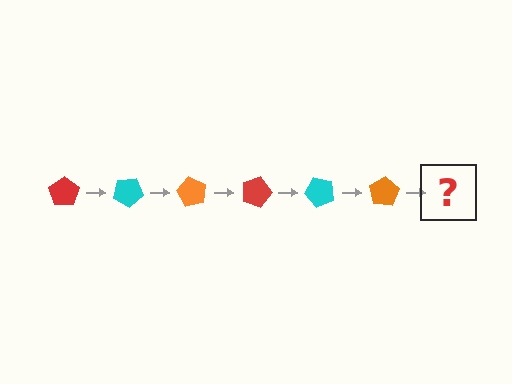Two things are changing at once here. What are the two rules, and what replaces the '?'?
The two rules are that it rotates 30 degrees each step and the color cycles through red, cyan, and orange. The '?' should be a red pentagon, rotated 180 degrees from the start.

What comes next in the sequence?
The next element should be a red pentagon, rotated 180 degrees from the start.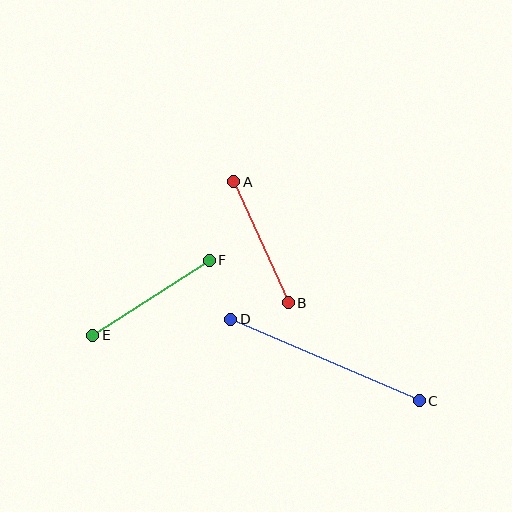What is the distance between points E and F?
The distance is approximately 139 pixels.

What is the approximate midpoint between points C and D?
The midpoint is at approximately (325, 360) pixels.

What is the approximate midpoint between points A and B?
The midpoint is at approximately (261, 242) pixels.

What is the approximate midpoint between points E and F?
The midpoint is at approximately (151, 298) pixels.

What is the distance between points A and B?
The distance is approximately 132 pixels.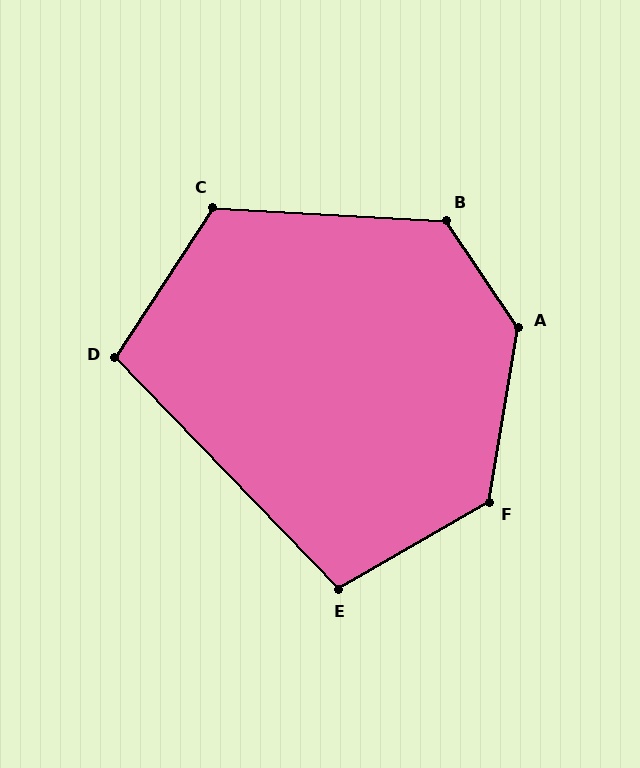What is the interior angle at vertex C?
Approximately 120 degrees (obtuse).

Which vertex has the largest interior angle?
A, at approximately 136 degrees.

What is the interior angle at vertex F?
Approximately 130 degrees (obtuse).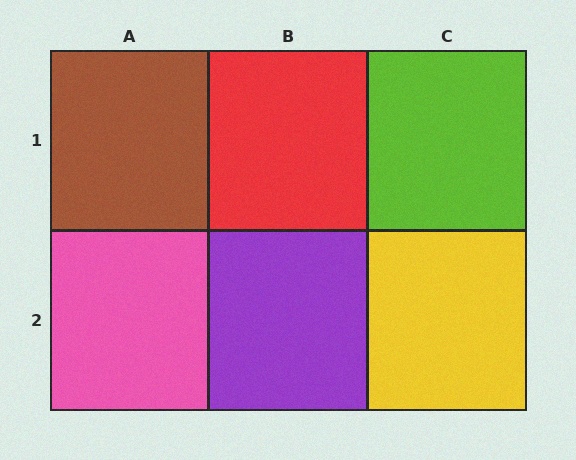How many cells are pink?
1 cell is pink.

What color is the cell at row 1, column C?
Lime.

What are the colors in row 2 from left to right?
Pink, purple, yellow.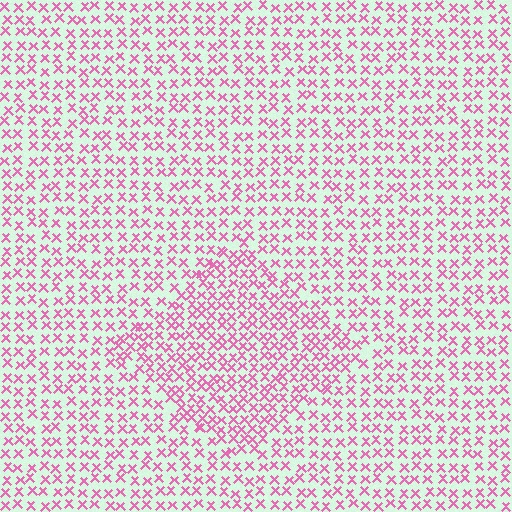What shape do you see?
I see a diamond.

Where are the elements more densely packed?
The elements are more densely packed inside the diamond boundary.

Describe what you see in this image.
The image contains small pink elements arranged at two different densities. A diamond-shaped region is visible where the elements are more densely packed than the surrounding area.